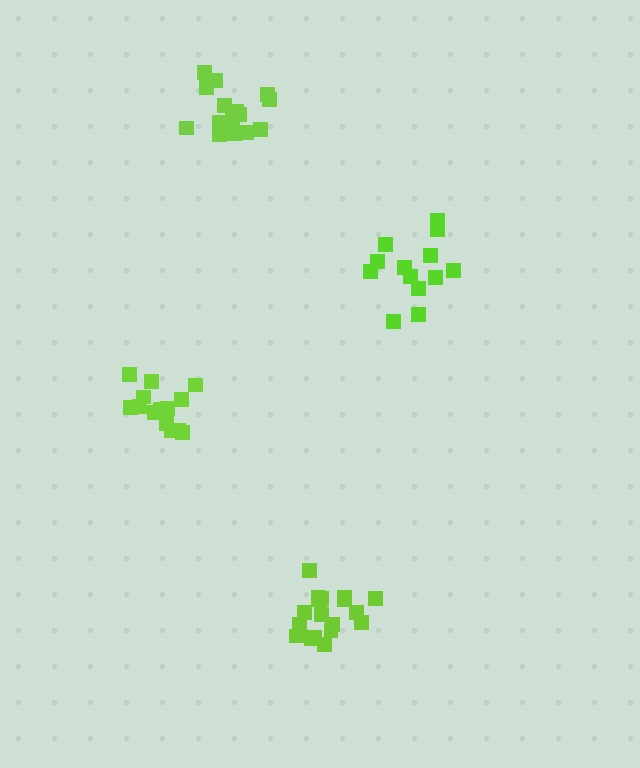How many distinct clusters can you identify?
There are 4 distinct clusters.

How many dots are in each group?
Group 1: 18 dots, Group 2: 13 dots, Group 3: 14 dots, Group 4: 16 dots (61 total).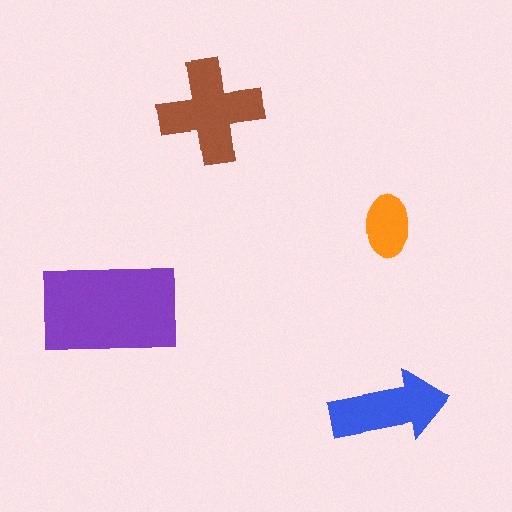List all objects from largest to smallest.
The purple rectangle, the brown cross, the blue arrow, the orange ellipse.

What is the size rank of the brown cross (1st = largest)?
2nd.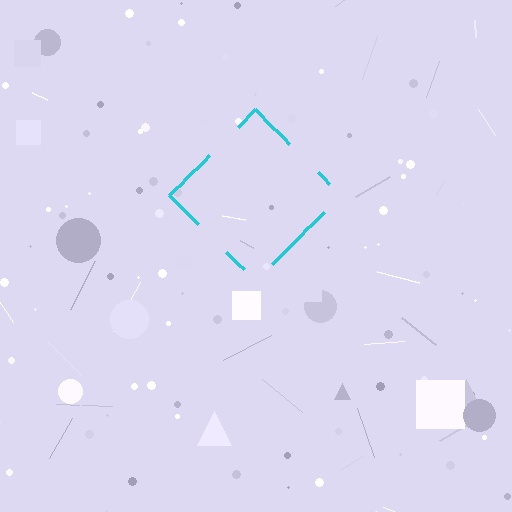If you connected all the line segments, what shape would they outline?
They would outline a diamond.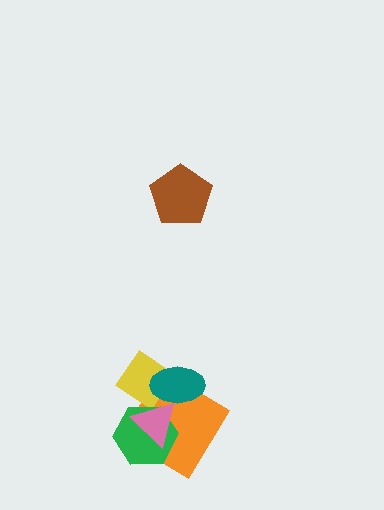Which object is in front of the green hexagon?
The pink triangle is in front of the green hexagon.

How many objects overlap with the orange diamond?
4 objects overlap with the orange diamond.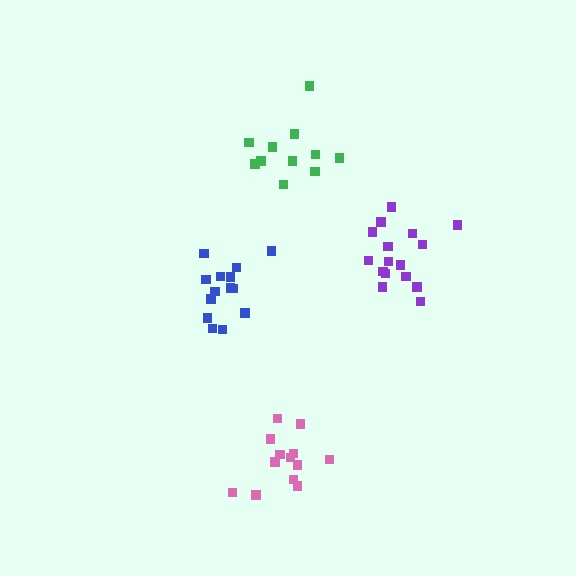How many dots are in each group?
Group 1: 16 dots, Group 2: 14 dots, Group 3: 13 dots, Group 4: 11 dots (54 total).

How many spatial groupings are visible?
There are 4 spatial groupings.